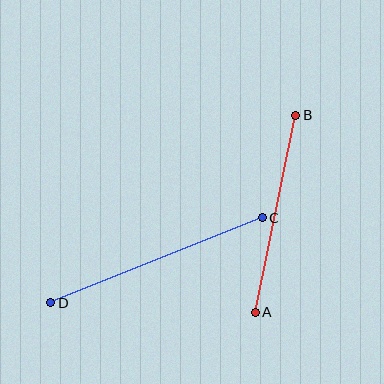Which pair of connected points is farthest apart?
Points C and D are farthest apart.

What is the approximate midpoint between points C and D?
The midpoint is at approximately (156, 260) pixels.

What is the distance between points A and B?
The distance is approximately 201 pixels.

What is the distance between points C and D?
The distance is approximately 228 pixels.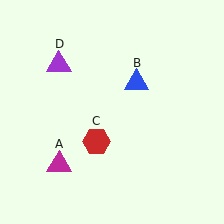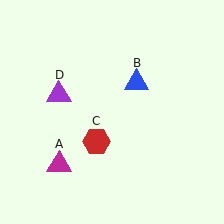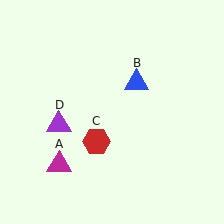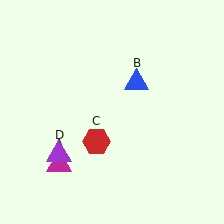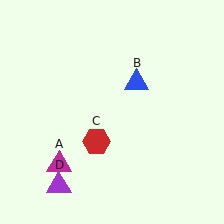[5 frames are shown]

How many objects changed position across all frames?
1 object changed position: purple triangle (object D).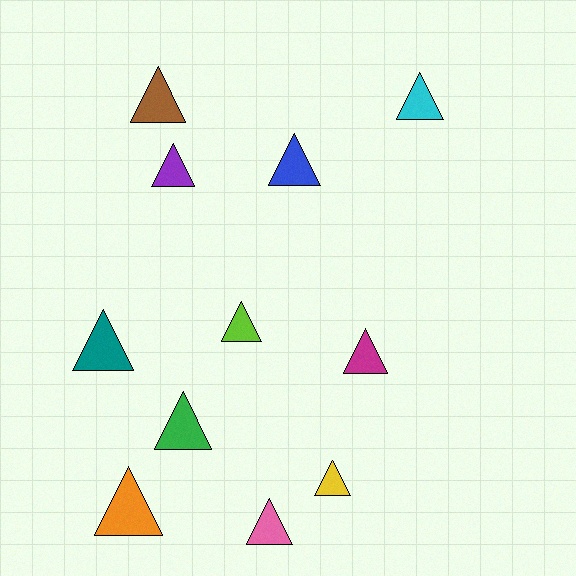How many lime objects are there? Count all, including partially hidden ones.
There is 1 lime object.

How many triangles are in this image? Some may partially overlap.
There are 11 triangles.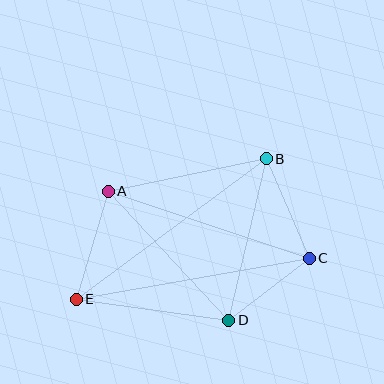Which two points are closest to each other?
Points C and D are closest to each other.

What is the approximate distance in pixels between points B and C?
The distance between B and C is approximately 109 pixels.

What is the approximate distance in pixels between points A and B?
The distance between A and B is approximately 162 pixels.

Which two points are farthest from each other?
Points C and E are farthest from each other.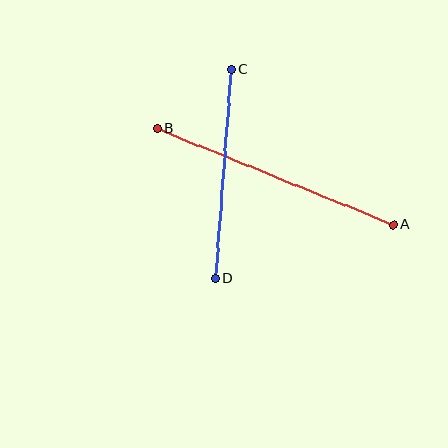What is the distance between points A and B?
The distance is approximately 255 pixels.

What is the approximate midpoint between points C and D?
The midpoint is at approximately (223, 174) pixels.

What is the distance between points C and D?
The distance is approximately 210 pixels.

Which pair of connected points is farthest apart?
Points A and B are farthest apart.